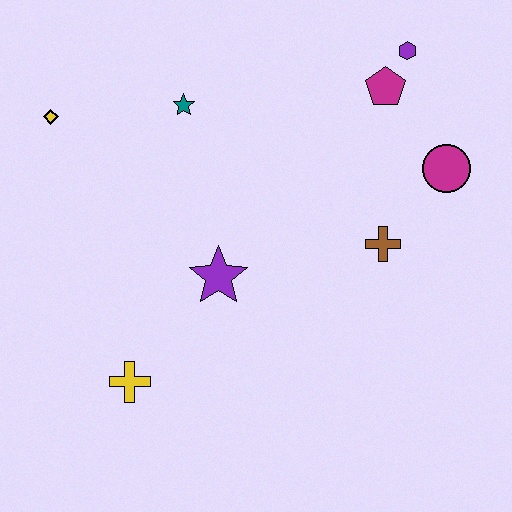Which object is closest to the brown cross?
The magenta circle is closest to the brown cross.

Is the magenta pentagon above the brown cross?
Yes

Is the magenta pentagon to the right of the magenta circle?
No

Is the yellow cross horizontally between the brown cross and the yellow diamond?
Yes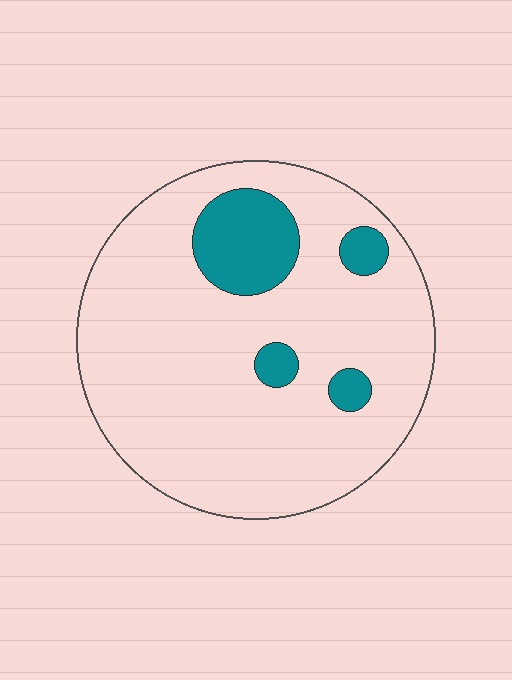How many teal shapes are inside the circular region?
4.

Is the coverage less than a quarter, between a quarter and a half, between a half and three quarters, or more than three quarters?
Less than a quarter.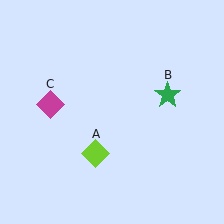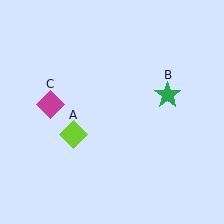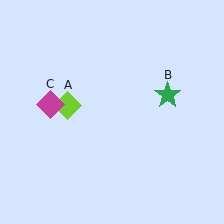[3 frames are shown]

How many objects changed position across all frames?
1 object changed position: lime diamond (object A).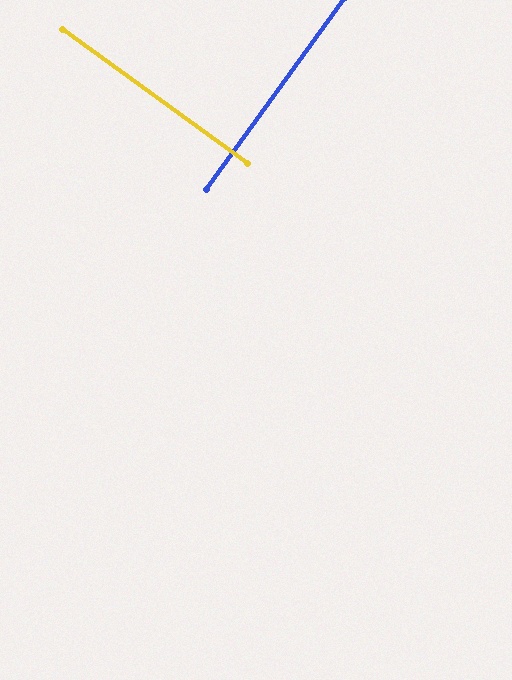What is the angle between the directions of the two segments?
Approximately 90 degrees.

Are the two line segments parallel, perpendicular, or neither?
Perpendicular — they meet at approximately 90°.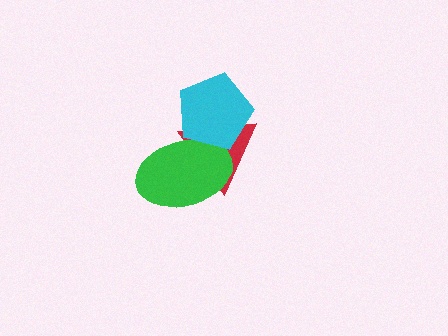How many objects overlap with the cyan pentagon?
2 objects overlap with the cyan pentagon.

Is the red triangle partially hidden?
Yes, it is partially covered by another shape.